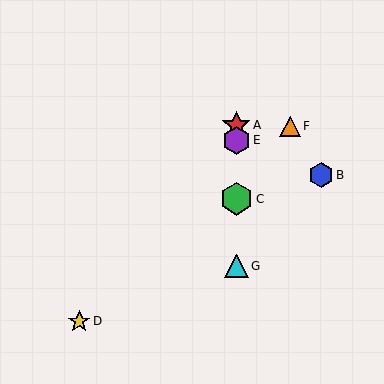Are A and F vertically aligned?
No, A is at x≈236 and F is at x≈290.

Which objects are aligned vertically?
Objects A, C, E, G are aligned vertically.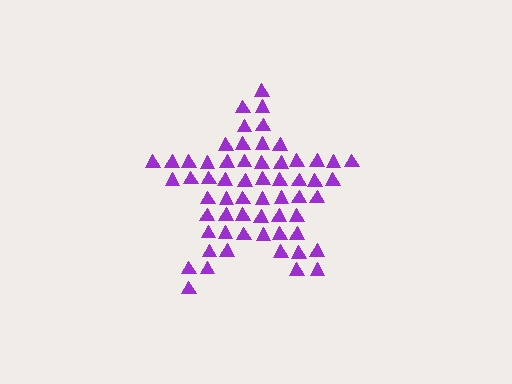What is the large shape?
The large shape is a star.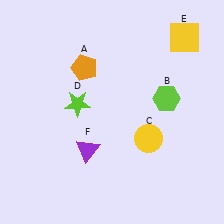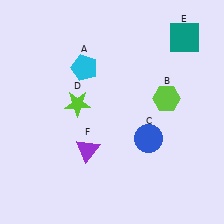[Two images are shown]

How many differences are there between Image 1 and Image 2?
There are 3 differences between the two images.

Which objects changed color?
A changed from orange to cyan. C changed from yellow to blue. E changed from yellow to teal.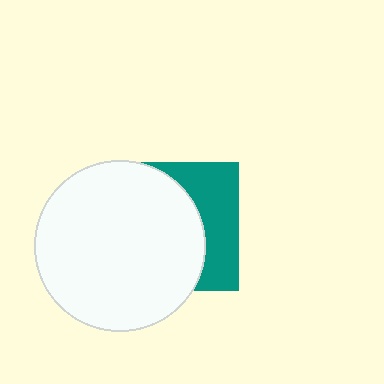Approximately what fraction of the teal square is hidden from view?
Roughly 64% of the teal square is hidden behind the white circle.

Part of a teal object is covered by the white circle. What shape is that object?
It is a square.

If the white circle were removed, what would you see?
You would see the complete teal square.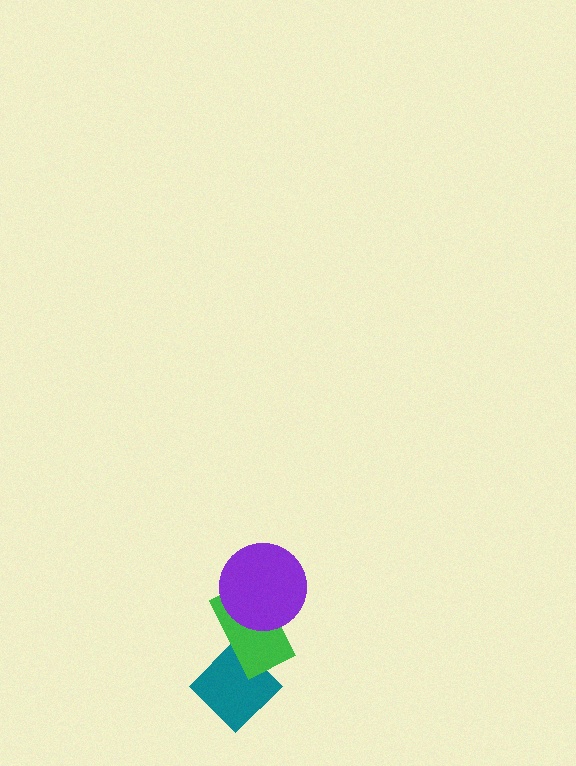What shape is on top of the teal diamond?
The green rectangle is on top of the teal diamond.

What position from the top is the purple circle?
The purple circle is 1st from the top.